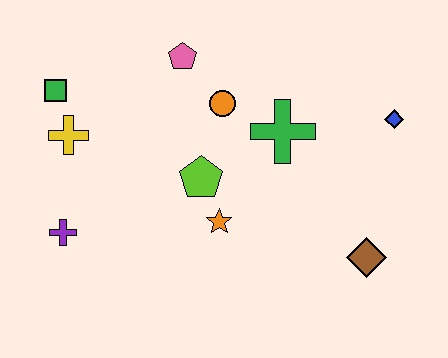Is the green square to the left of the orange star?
Yes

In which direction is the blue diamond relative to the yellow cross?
The blue diamond is to the right of the yellow cross.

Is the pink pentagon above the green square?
Yes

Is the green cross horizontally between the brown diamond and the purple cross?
Yes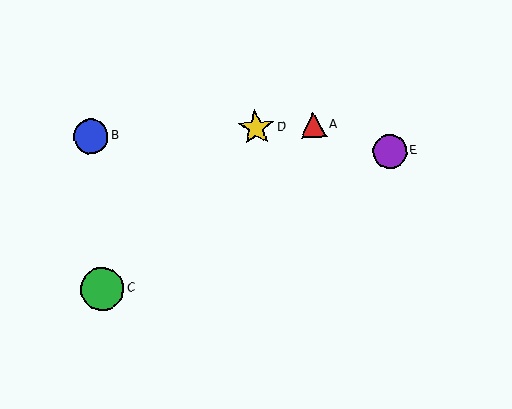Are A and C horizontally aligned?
No, A is at y≈125 and C is at y≈289.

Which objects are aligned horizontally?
Objects A, B, D are aligned horizontally.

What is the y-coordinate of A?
Object A is at y≈125.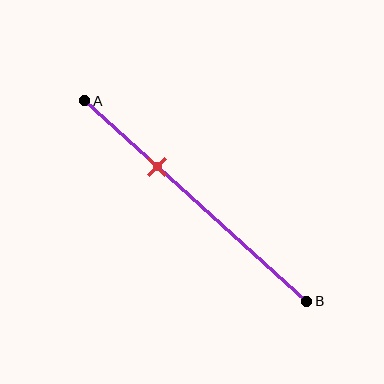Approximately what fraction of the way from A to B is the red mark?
The red mark is approximately 35% of the way from A to B.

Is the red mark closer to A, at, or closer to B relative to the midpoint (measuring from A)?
The red mark is closer to point A than the midpoint of segment AB.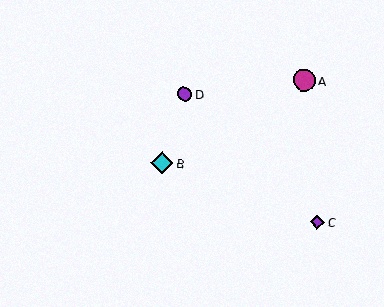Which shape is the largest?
The cyan diamond (labeled B) is the largest.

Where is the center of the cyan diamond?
The center of the cyan diamond is at (162, 163).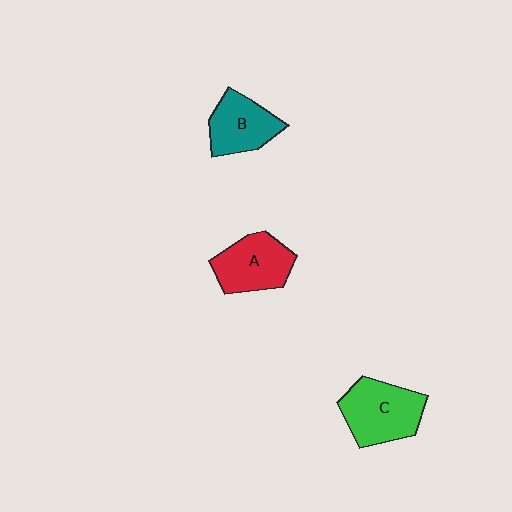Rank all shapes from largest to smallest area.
From largest to smallest: C (green), A (red), B (teal).